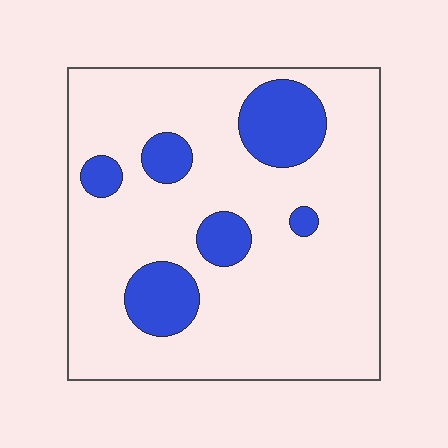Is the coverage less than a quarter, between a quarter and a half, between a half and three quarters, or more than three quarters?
Less than a quarter.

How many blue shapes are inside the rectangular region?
6.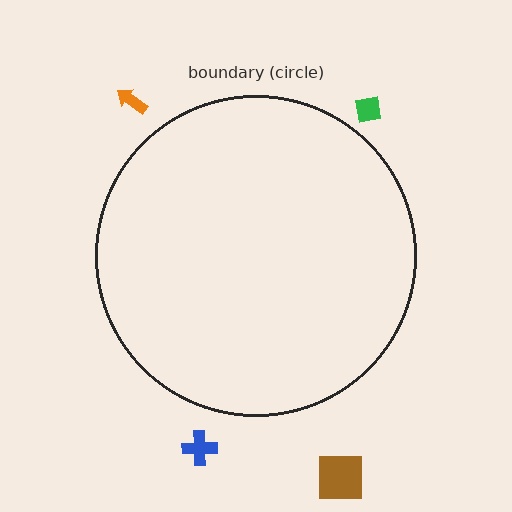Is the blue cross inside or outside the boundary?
Outside.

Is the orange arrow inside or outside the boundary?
Outside.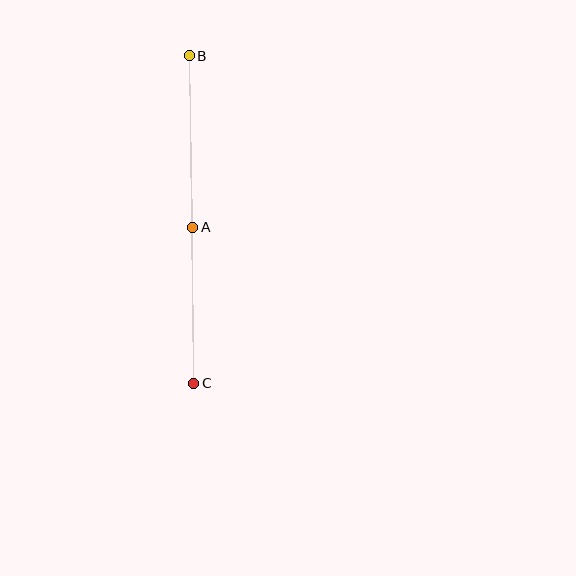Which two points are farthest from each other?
Points B and C are farthest from each other.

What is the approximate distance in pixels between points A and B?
The distance between A and B is approximately 172 pixels.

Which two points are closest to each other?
Points A and C are closest to each other.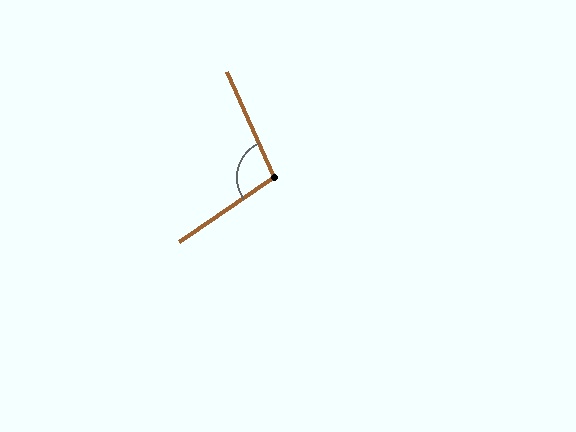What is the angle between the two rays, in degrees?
Approximately 100 degrees.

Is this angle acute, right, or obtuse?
It is obtuse.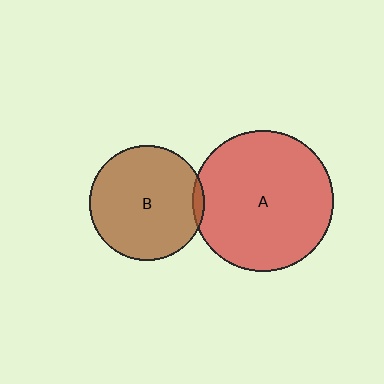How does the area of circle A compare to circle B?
Approximately 1.5 times.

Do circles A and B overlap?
Yes.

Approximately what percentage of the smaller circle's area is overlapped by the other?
Approximately 5%.